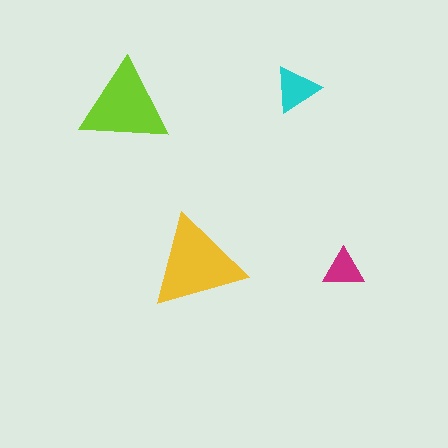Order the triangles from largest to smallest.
the yellow one, the lime one, the cyan one, the magenta one.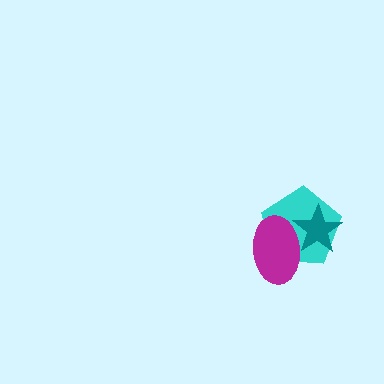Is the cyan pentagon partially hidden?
Yes, it is partially covered by another shape.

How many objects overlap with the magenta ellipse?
2 objects overlap with the magenta ellipse.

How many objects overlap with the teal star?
2 objects overlap with the teal star.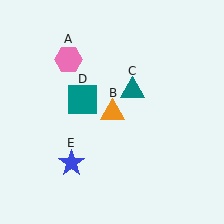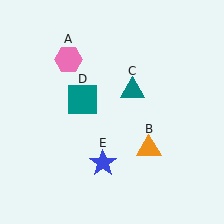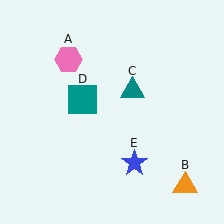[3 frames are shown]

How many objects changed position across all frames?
2 objects changed position: orange triangle (object B), blue star (object E).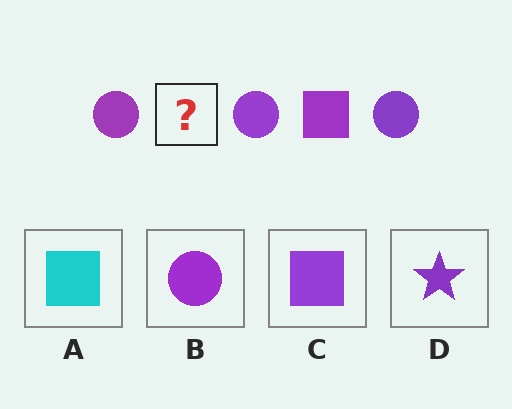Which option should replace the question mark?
Option C.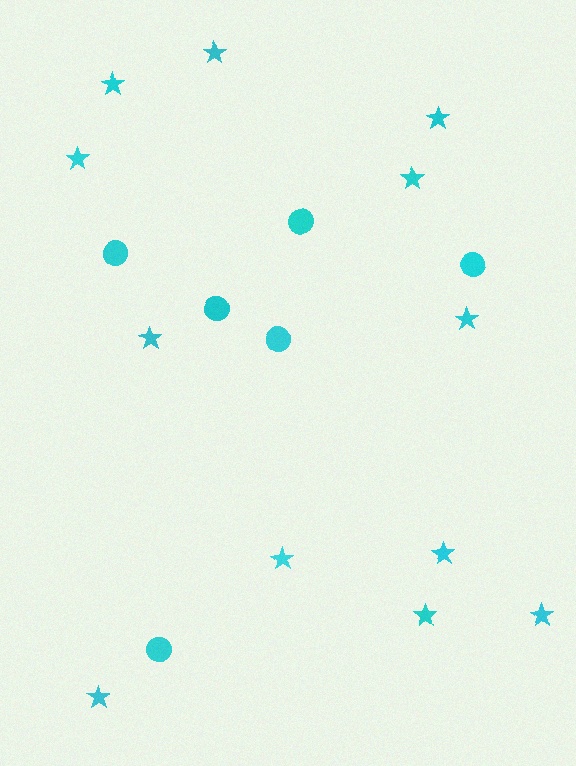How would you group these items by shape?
There are 2 groups: one group of stars (12) and one group of circles (6).